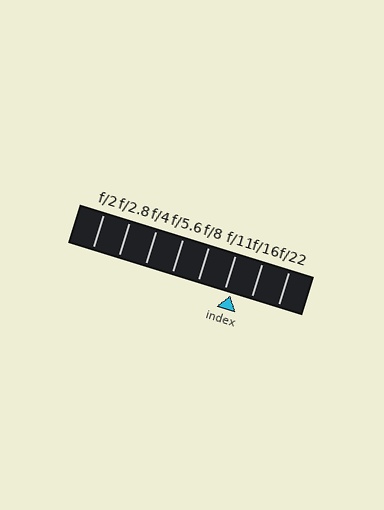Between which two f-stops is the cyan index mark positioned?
The index mark is between f/11 and f/16.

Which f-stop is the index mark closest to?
The index mark is closest to f/11.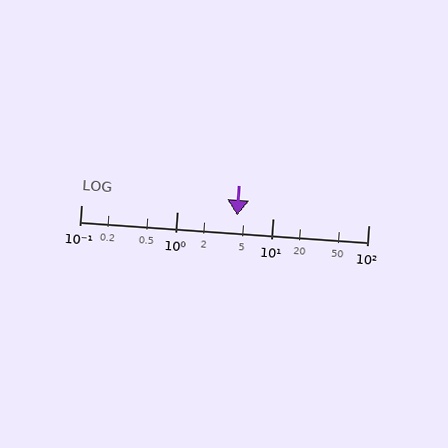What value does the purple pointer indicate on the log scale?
The pointer indicates approximately 4.3.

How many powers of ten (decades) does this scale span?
The scale spans 3 decades, from 0.1 to 100.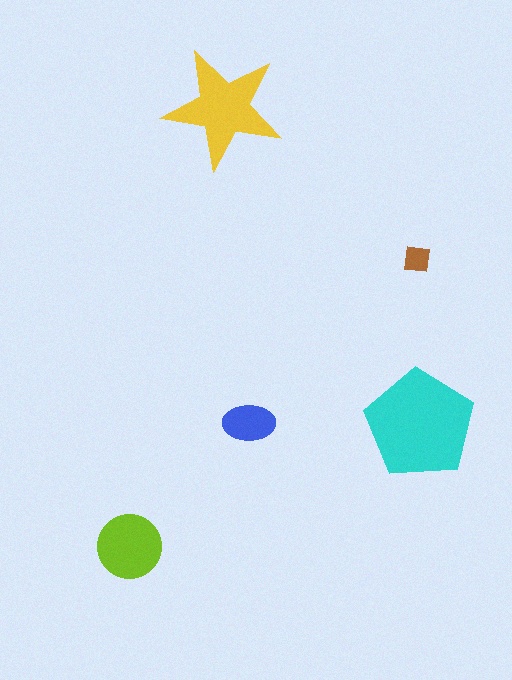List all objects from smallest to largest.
The brown square, the blue ellipse, the lime circle, the yellow star, the cyan pentagon.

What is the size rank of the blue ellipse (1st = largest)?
4th.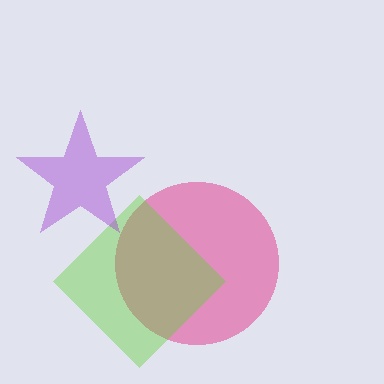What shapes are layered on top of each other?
The layered shapes are: a pink circle, a lime diamond, a purple star.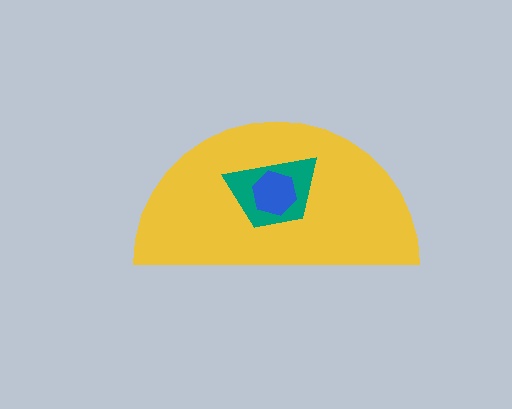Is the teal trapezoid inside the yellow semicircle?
Yes.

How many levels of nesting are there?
3.